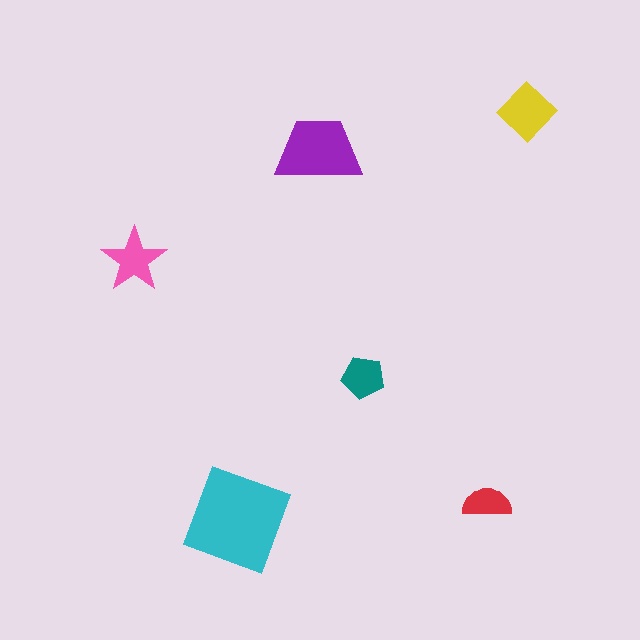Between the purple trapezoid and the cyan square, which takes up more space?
The cyan square.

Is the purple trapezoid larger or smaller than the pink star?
Larger.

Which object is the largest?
The cyan square.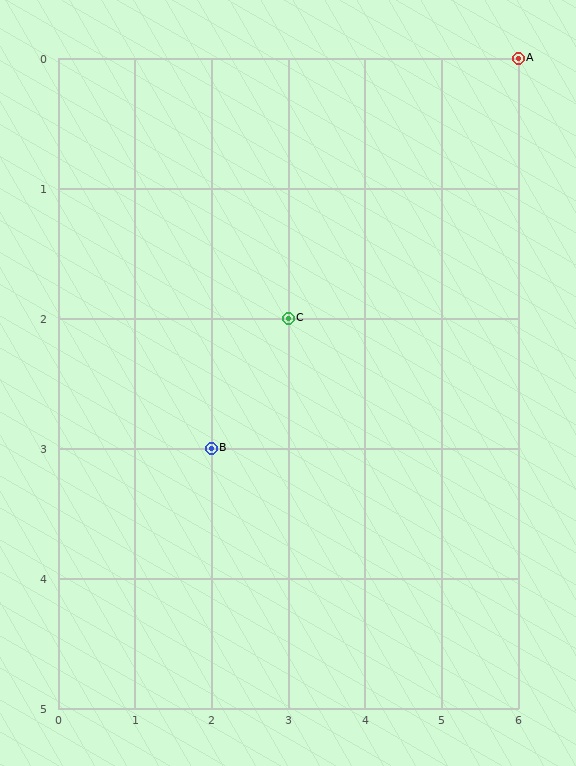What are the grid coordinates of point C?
Point C is at grid coordinates (3, 2).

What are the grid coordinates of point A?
Point A is at grid coordinates (6, 0).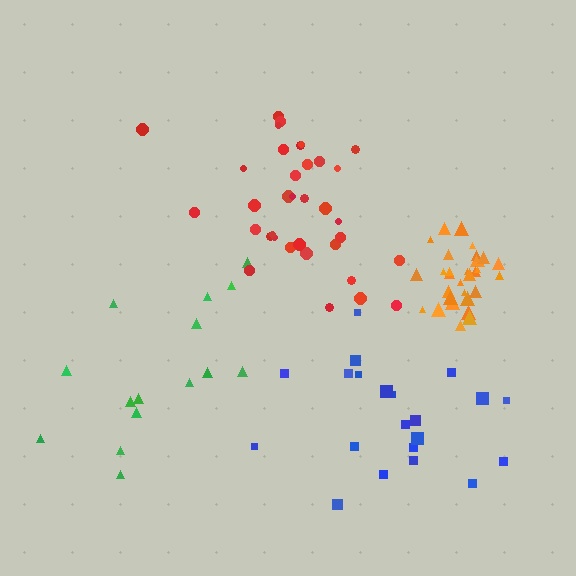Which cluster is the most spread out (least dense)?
Green.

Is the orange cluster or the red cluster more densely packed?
Orange.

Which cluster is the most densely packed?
Orange.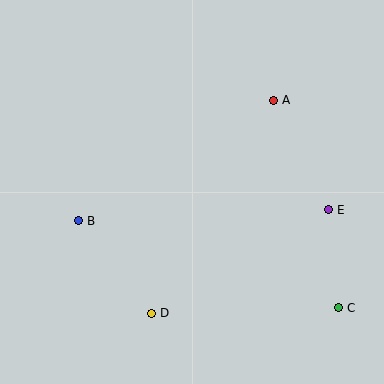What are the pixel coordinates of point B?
Point B is at (79, 221).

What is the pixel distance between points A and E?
The distance between A and E is 123 pixels.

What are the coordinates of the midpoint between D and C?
The midpoint between D and C is at (245, 311).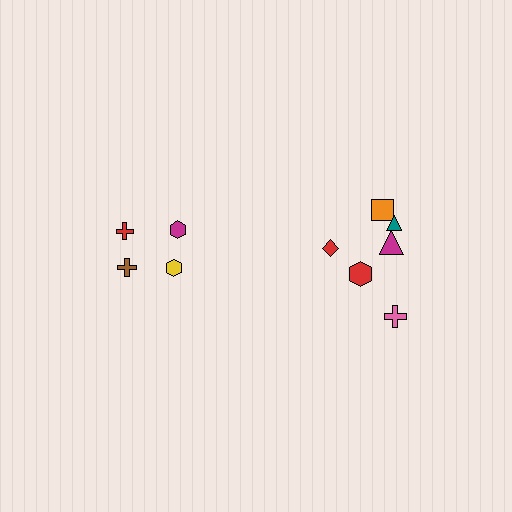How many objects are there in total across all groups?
There are 10 objects.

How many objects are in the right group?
There are 6 objects.